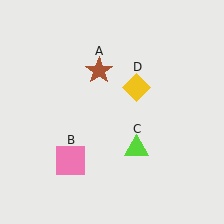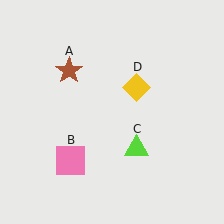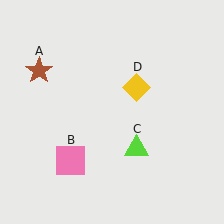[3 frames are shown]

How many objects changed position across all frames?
1 object changed position: brown star (object A).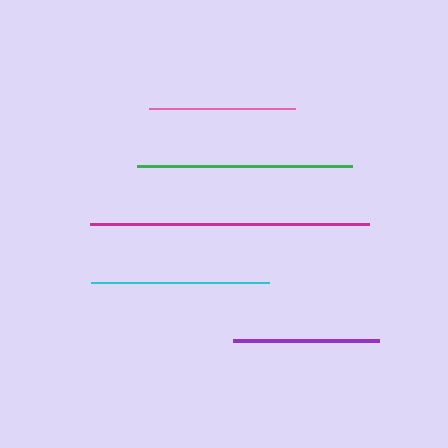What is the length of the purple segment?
The purple segment is approximately 146 pixels long.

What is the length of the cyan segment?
The cyan segment is approximately 178 pixels long.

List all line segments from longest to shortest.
From longest to shortest: magenta, green, cyan, pink, purple.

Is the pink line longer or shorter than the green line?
The green line is longer than the pink line.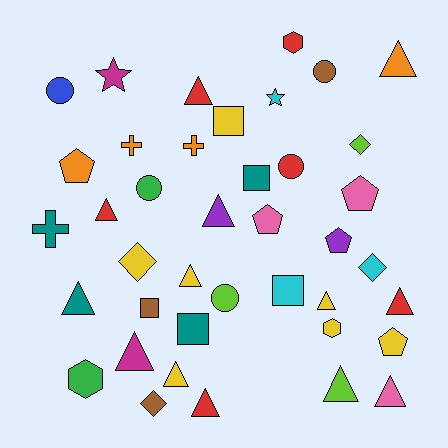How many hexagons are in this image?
There are 3 hexagons.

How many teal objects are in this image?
There are 4 teal objects.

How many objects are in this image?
There are 40 objects.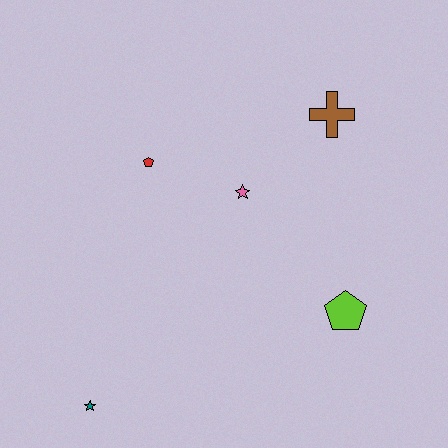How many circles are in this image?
There are no circles.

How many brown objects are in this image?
There is 1 brown object.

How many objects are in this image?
There are 5 objects.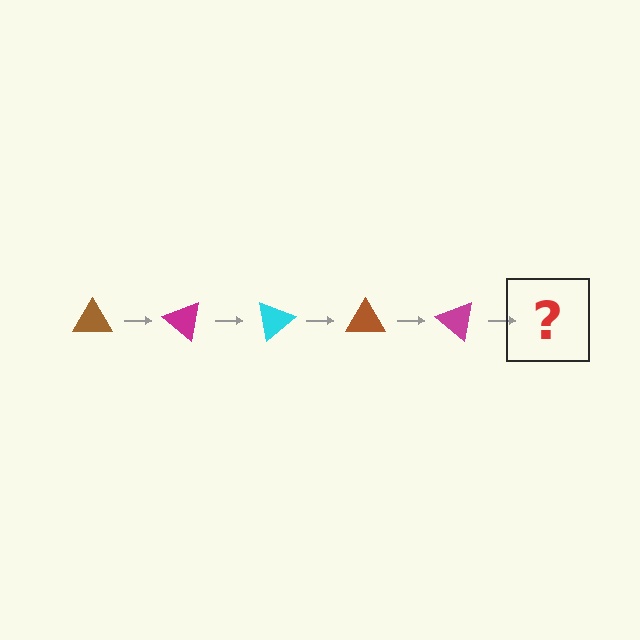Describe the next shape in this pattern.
It should be a cyan triangle, rotated 200 degrees from the start.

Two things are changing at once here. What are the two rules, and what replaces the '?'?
The two rules are that it rotates 40 degrees each step and the color cycles through brown, magenta, and cyan. The '?' should be a cyan triangle, rotated 200 degrees from the start.